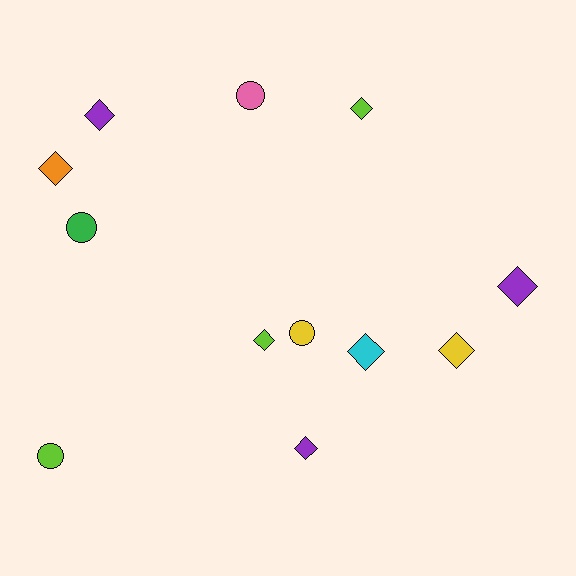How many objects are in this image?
There are 12 objects.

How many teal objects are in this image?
There are no teal objects.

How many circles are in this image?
There are 4 circles.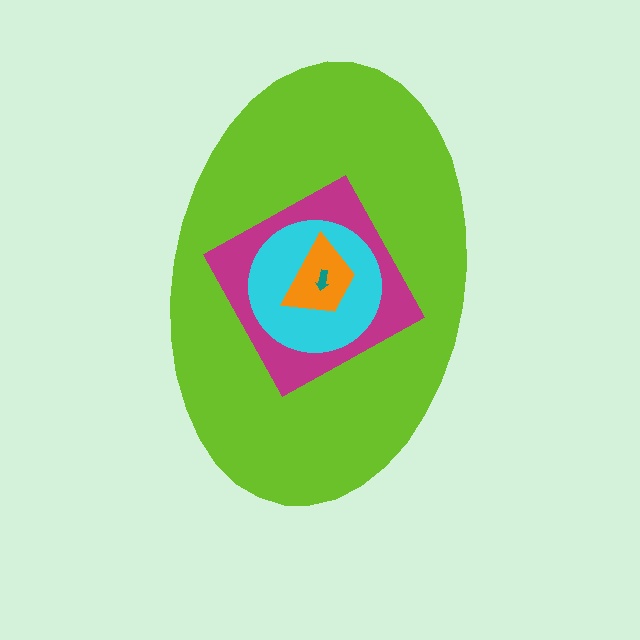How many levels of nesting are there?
5.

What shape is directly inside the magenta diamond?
The cyan circle.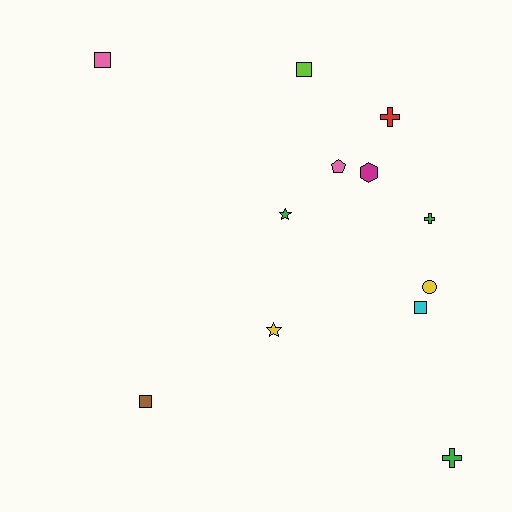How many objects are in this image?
There are 12 objects.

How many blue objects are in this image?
There are no blue objects.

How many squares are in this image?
There are 4 squares.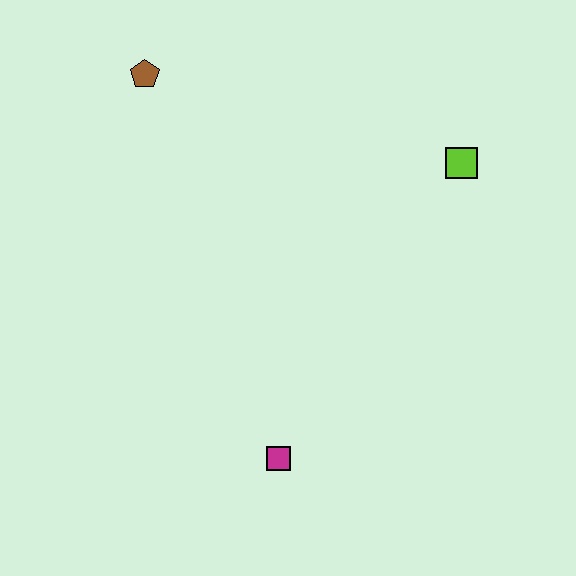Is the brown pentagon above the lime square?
Yes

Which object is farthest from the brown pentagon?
The magenta square is farthest from the brown pentagon.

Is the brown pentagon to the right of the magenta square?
No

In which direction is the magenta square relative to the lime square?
The magenta square is below the lime square.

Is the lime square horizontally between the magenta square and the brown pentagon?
No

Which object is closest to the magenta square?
The lime square is closest to the magenta square.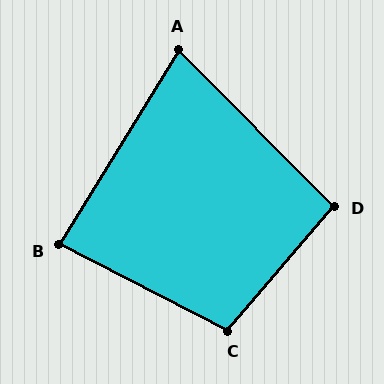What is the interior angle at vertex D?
Approximately 94 degrees (approximately right).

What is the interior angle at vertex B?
Approximately 86 degrees (approximately right).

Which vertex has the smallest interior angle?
A, at approximately 76 degrees.